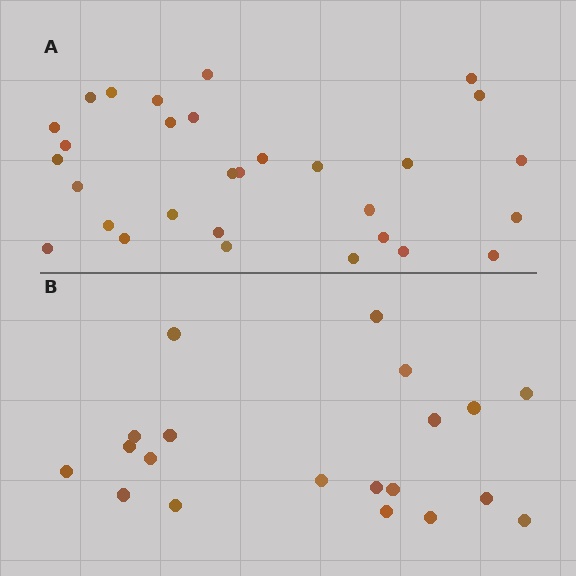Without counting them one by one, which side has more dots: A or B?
Region A (the top region) has more dots.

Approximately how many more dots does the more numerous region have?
Region A has roughly 10 or so more dots than region B.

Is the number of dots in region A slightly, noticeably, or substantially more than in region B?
Region A has substantially more. The ratio is roughly 1.5 to 1.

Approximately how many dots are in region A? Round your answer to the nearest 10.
About 30 dots.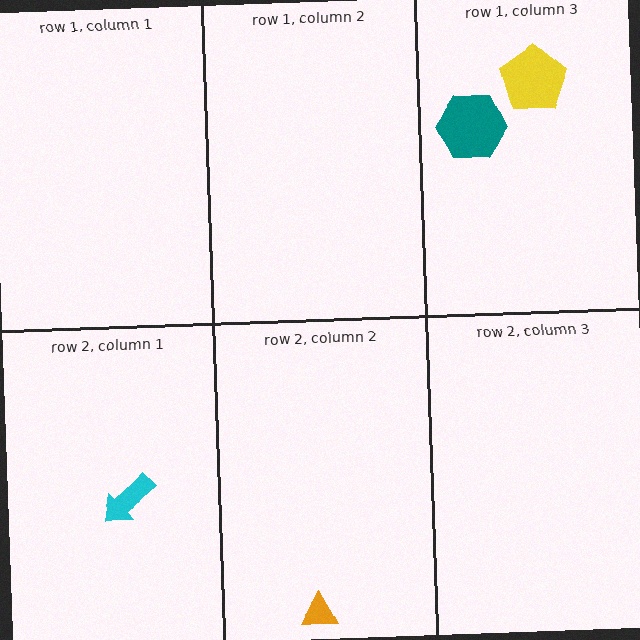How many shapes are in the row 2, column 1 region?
1.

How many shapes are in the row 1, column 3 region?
2.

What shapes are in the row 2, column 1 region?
The cyan arrow.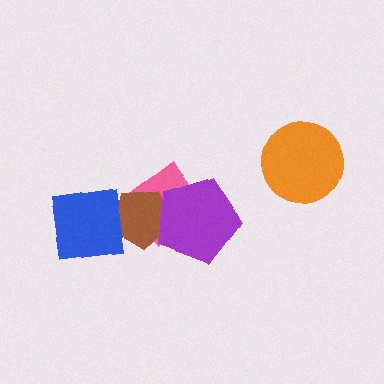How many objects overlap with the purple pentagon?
2 objects overlap with the purple pentagon.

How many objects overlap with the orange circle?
0 objects overlap with the orange circle.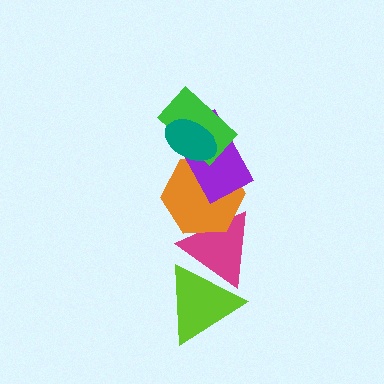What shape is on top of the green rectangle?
The teal ellipse is on top of the green rectangle.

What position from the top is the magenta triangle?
The magenta triangle is 5th from the top.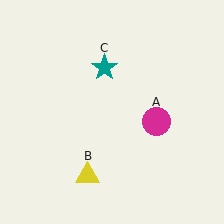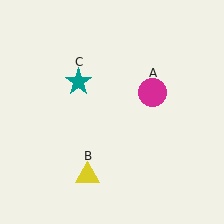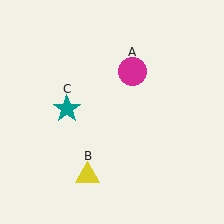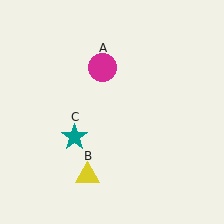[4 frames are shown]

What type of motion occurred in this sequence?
The magenta circle (object A), teal star (object C) rotated counterclockwise around the center of the scene.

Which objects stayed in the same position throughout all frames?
Yellow triangle (object B) remained stationary.